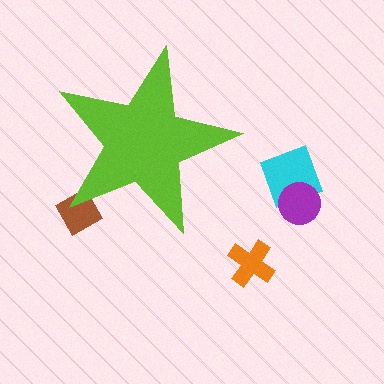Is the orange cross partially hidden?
No, the orange cross is fully visible.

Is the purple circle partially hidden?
No, the purple circle is fully visible.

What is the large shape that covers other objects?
A lime star.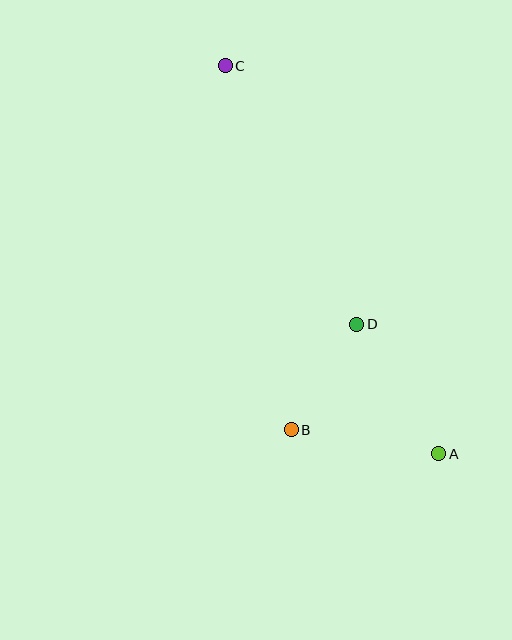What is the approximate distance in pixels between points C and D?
The distance between C and D is approximately 290 pixels.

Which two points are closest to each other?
Points B and D are closest to each other.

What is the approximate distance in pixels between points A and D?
The distance between A and D is approximately 153 pixels.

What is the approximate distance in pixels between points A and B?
The distance between A and B is approximately 150 pixels.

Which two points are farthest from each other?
Points A and C are farthest from each other.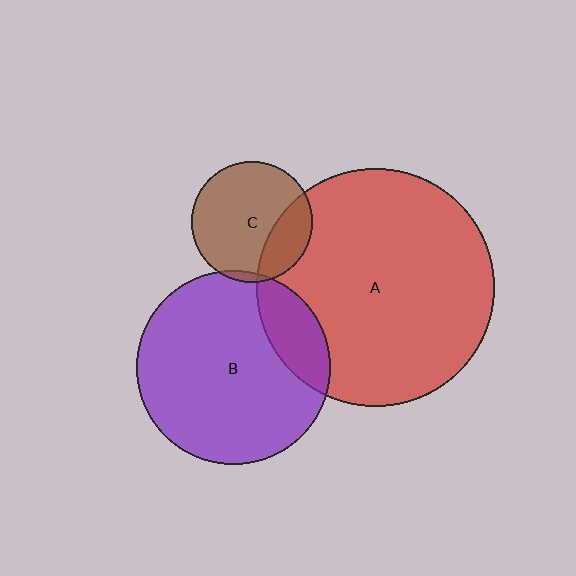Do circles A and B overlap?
Yes.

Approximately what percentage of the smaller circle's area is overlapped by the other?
Approximately 15%.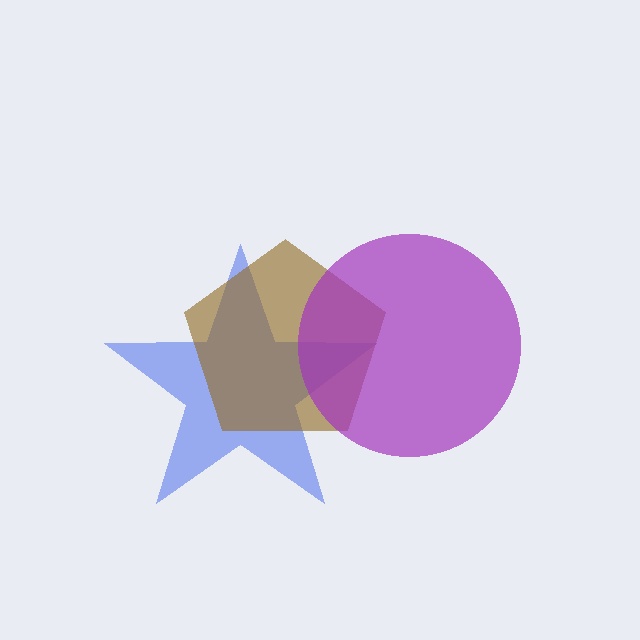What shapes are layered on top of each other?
The layered shapes are: a blue star, a brown pentagon, a purple circle.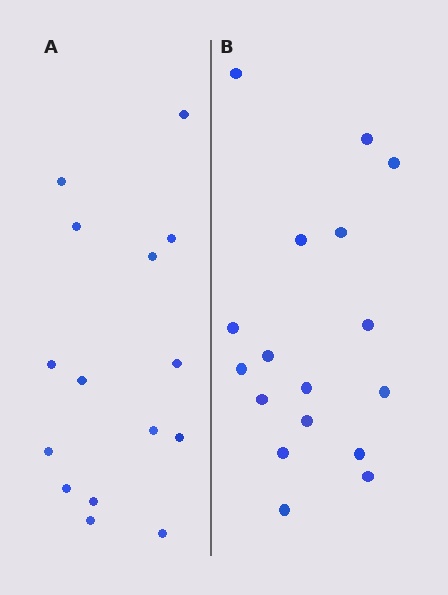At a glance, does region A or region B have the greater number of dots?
Region B (the right region) has more dots.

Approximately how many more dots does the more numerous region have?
Region B has just a few more — roughly 2 or 3 more dots than region A.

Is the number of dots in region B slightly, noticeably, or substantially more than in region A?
Region B has only slightly more — the two regions are fairly close. The ratio is roughly 1.1 to 1.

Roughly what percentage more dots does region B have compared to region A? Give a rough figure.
About 15% more.